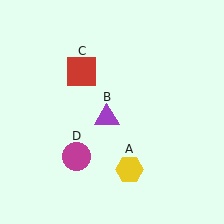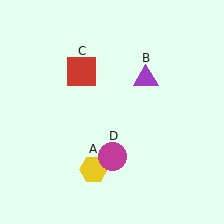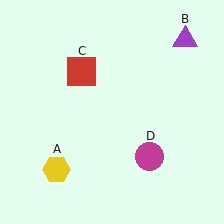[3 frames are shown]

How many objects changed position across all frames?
3 objects changed position: yellow hexagon (object A), purple triangle (object B), magenta circle (object D).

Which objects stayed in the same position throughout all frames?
Red square (object C) remained stationary.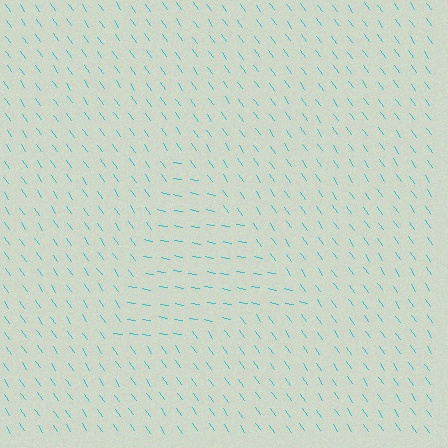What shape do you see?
I see a triangle.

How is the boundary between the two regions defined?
The boundary is defined purely by a change in line orientation (approximately 45 degrees difference). All lines are the same color and thickness.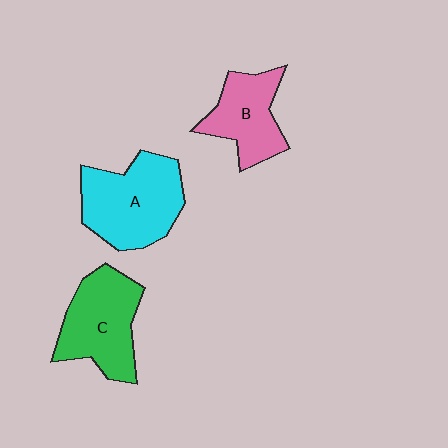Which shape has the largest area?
Shape A (cyan).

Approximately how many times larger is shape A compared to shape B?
Approximately 1.4 times.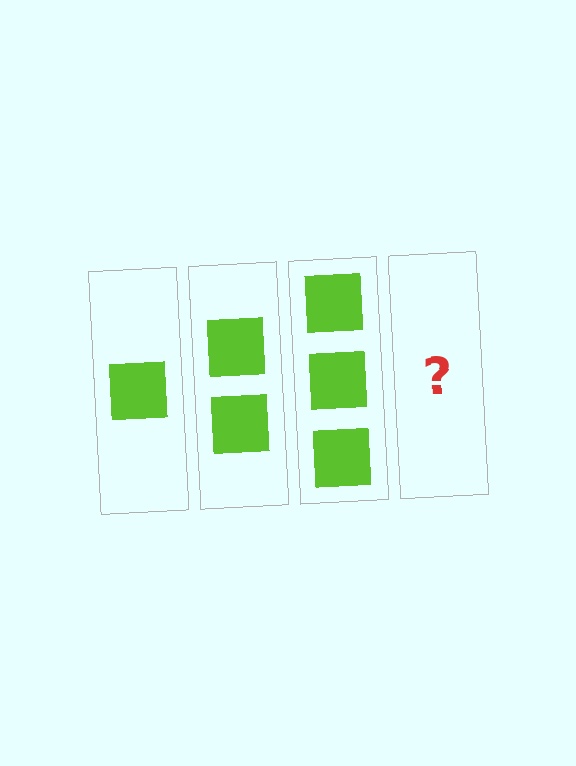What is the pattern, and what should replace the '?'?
The pattern is that each step adds one more square. The '?' should be 4 squares.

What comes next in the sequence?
The next element should be 4 squares.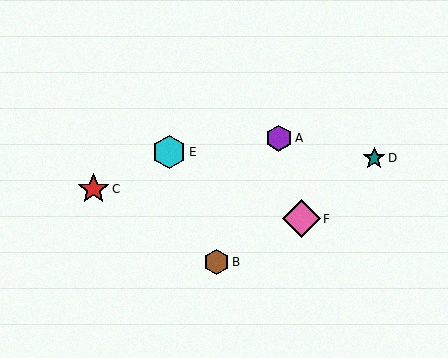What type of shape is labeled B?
Shape B is a brown hexagon.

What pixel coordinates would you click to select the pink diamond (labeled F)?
Click at (302, 219) to select the pink diamond F.